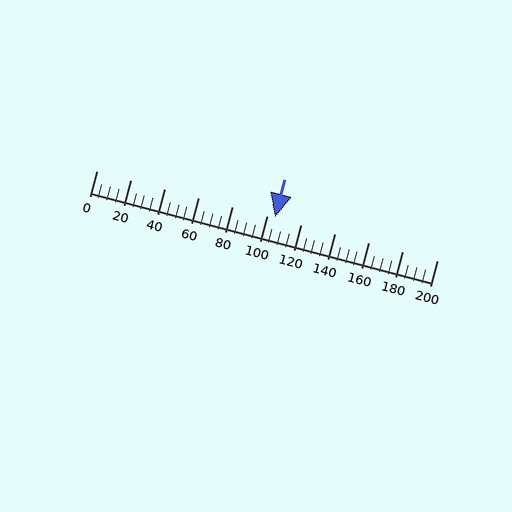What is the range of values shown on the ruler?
The ruler shows values from 0 to 200.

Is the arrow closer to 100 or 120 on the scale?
The arrow is closer to 100.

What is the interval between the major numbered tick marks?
The major tick marks are spaced 20 units apart.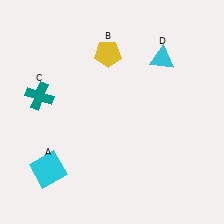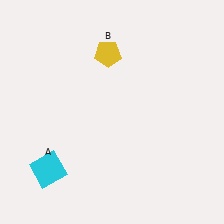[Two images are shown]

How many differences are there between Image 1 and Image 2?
There are 2 differences between the two images.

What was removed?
The cyan triangle (D), the teal cross (C) were removed in Image 2.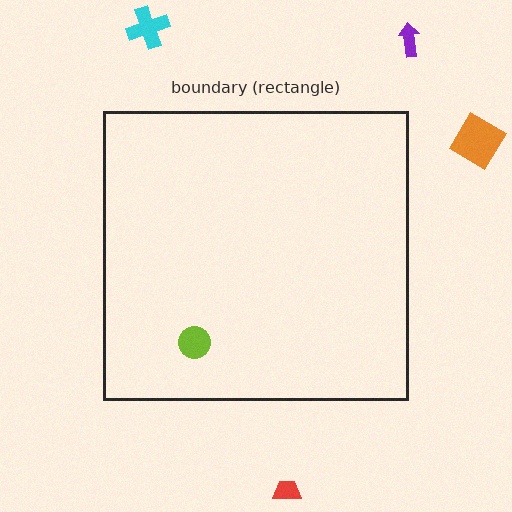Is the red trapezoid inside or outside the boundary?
Outside.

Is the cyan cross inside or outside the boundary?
Outside.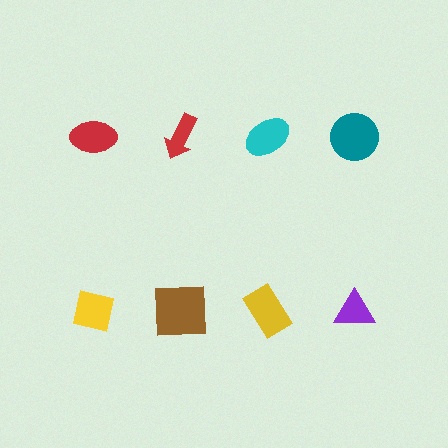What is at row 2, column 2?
A brown square.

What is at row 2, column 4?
A purple triangle.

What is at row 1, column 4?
A teal circle.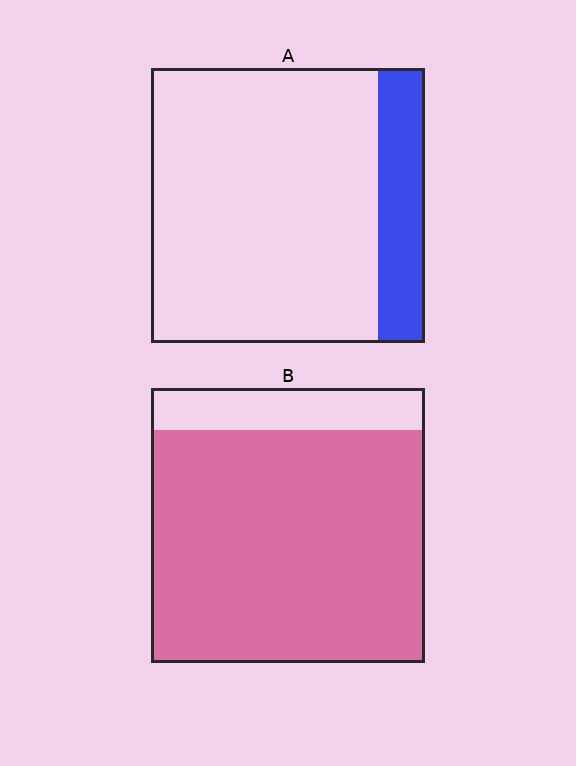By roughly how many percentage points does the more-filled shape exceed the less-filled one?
By roughly 70 percentage points (B over A).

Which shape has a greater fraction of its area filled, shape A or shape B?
Shape B.